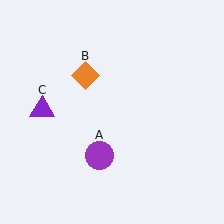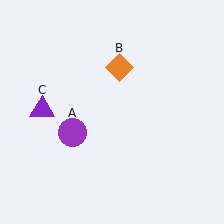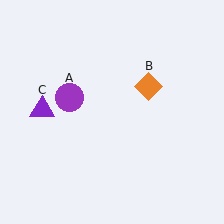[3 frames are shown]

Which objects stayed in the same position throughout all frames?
Purple triangle (object C) remained stationary.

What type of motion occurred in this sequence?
The purple circle (object A), orange diamond (object B) rotated clockwise around the center of the scene.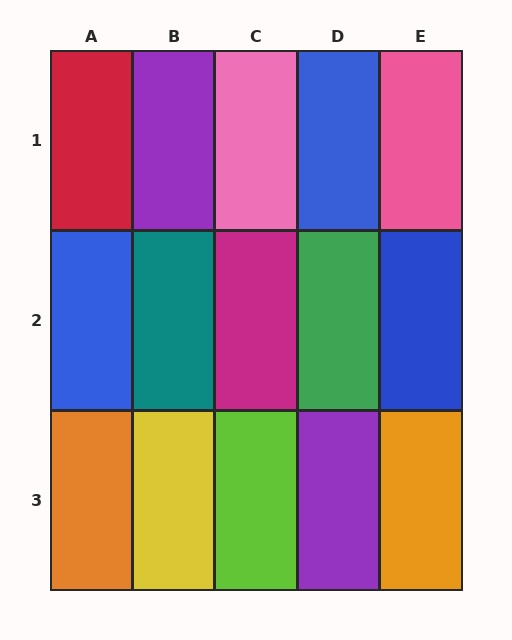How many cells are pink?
2 cells are pink.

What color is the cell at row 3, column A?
Orange.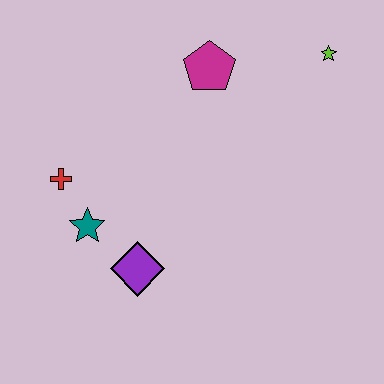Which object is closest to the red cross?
The teal star is closest to the red cross.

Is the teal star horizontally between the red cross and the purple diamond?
Yes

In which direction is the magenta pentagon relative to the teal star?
The magenta pentagon is above the teal star.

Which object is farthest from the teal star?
The lime star is farthest from the teal star.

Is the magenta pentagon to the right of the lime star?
No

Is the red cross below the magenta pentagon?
Yes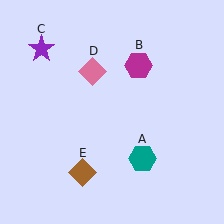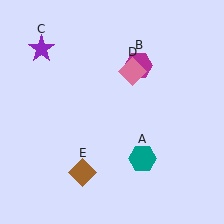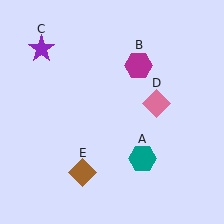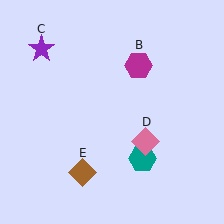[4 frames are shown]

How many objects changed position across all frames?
1 object changed position: pink diamond (object D).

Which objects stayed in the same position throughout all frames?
Teal hexagon (object A) and magenta hexagon (object B) and purple star (object C) and brown diamond (object E) remained stationary.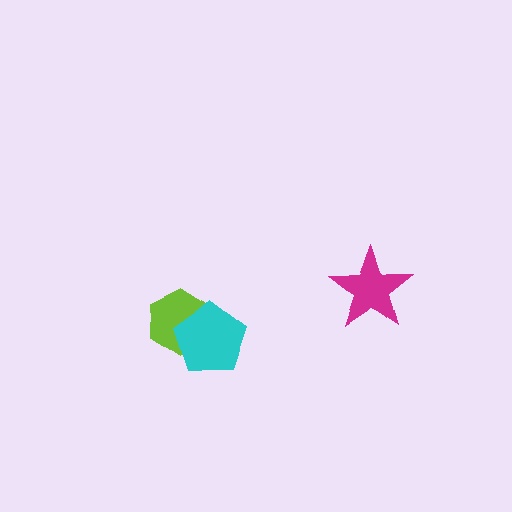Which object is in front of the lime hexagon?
The cyan pentagon is in front of the lime hexagon.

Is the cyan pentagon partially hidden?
No, no other shape covers it.